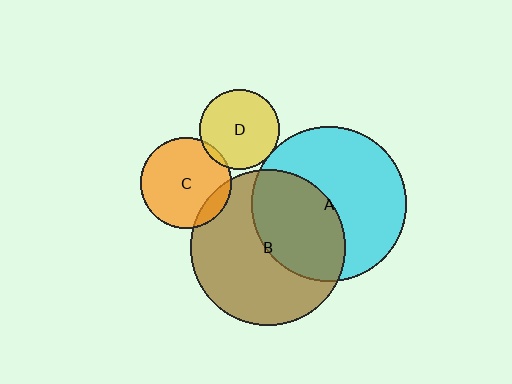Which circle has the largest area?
Circle B (brown).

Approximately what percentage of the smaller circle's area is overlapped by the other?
Approximately 10%.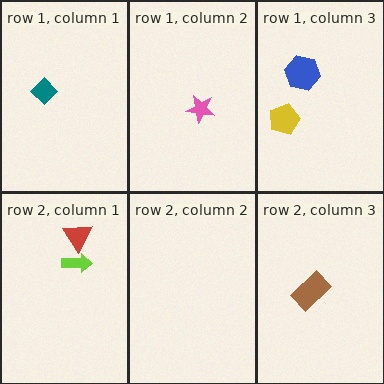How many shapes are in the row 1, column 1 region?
1.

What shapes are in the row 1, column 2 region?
The pink star.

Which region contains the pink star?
The row 1, column 2 region.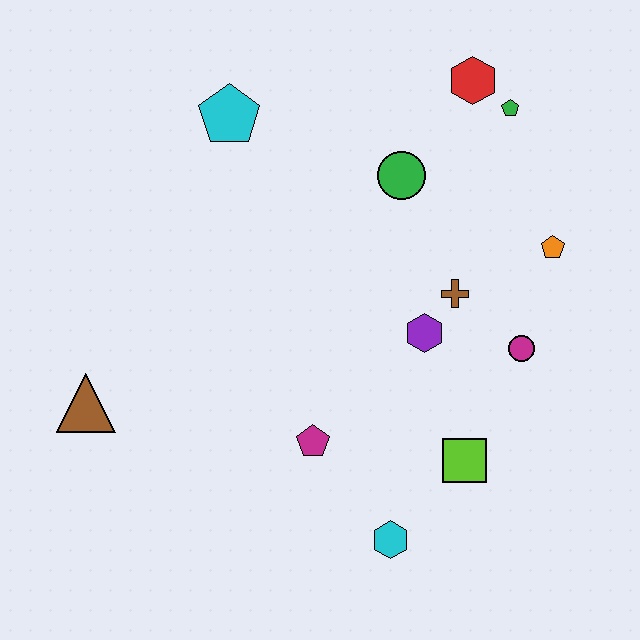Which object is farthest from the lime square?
The cyan pentagon is farthest from the lime square.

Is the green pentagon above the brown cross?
Yes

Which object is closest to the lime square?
The cyan hexagon is closest to the lime square.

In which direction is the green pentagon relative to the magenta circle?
The green pentagon is above the magenta circle.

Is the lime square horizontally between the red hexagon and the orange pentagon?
No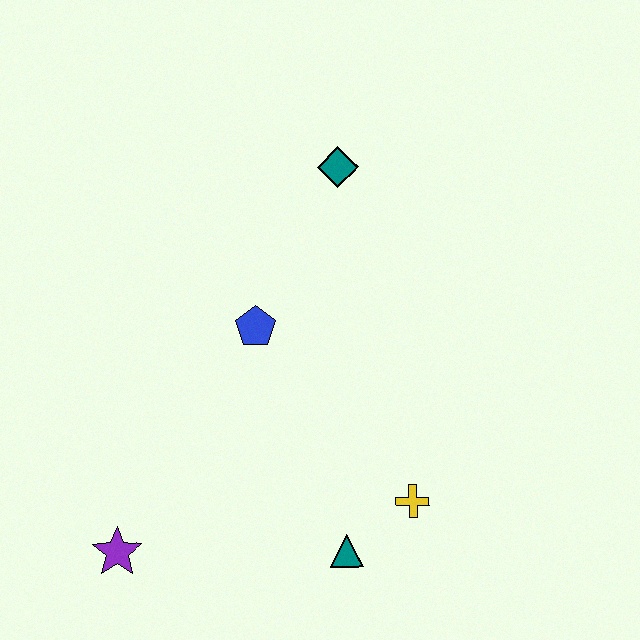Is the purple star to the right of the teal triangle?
No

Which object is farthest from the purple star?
The teal diamond is farthest from the purple star.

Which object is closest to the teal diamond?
The blue pentagon is closest to the teal diamond.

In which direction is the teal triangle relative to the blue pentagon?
The teal triangle is below the blue pentagon.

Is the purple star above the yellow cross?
No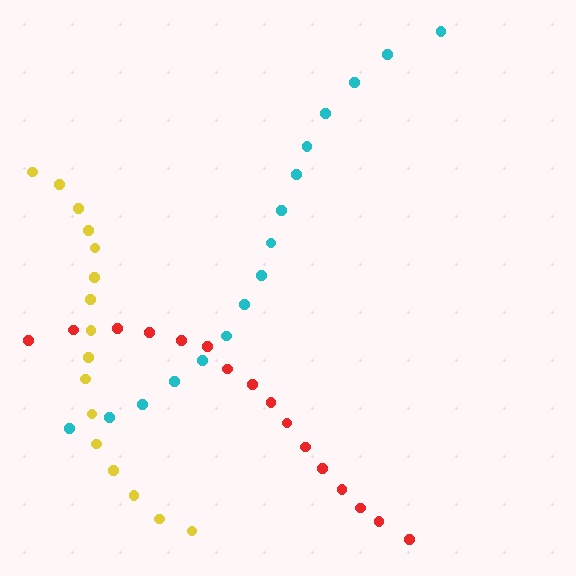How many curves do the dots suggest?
There are 3 distinct paths.